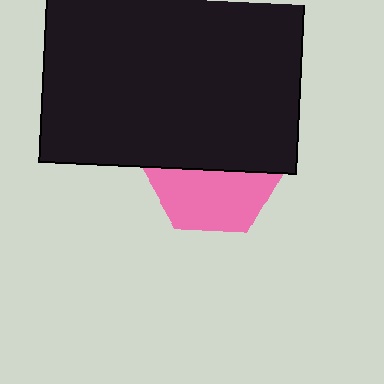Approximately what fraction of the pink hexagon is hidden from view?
Roughly 52% of the pink hexagon is hidden behind the black rectangle.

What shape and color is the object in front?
The object in front is a black rectangle.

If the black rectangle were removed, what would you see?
You would see the complete pink hexagon.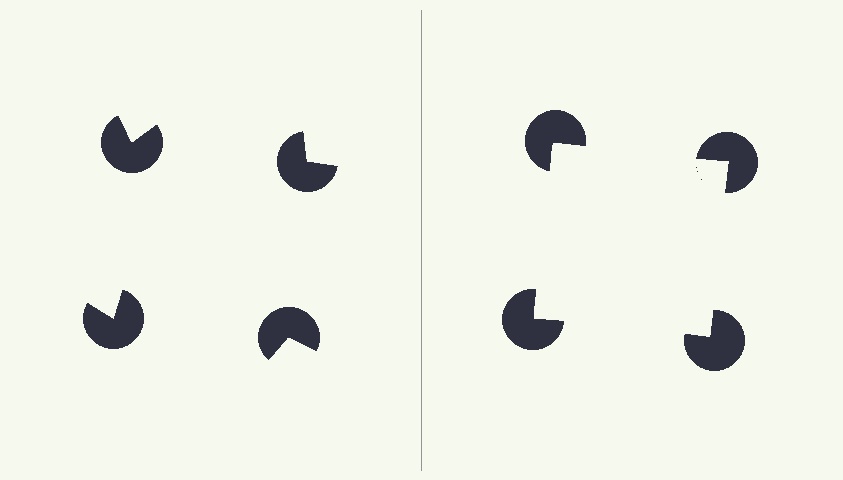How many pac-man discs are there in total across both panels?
8 — 4 on each side.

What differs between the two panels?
The pac-man discs are positioned identically on both sides; only the wedge orientations differ. On the right they align to a square; on the left they are misaligned.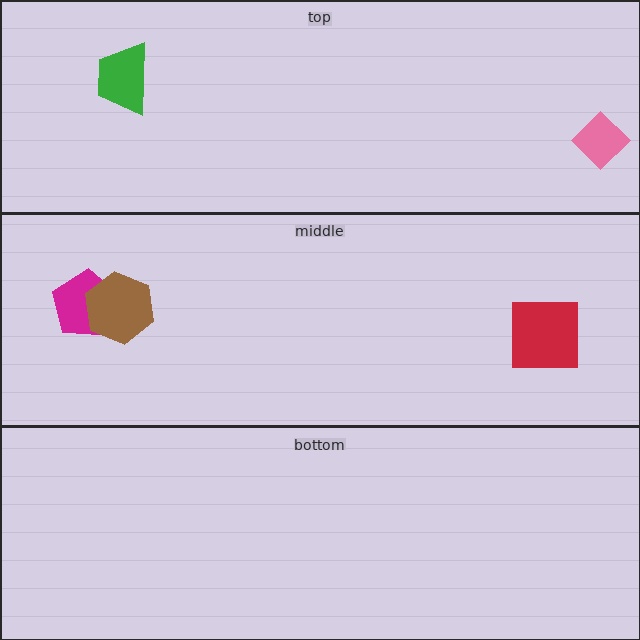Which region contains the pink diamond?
The top region.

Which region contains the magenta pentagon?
The middle region.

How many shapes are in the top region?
2.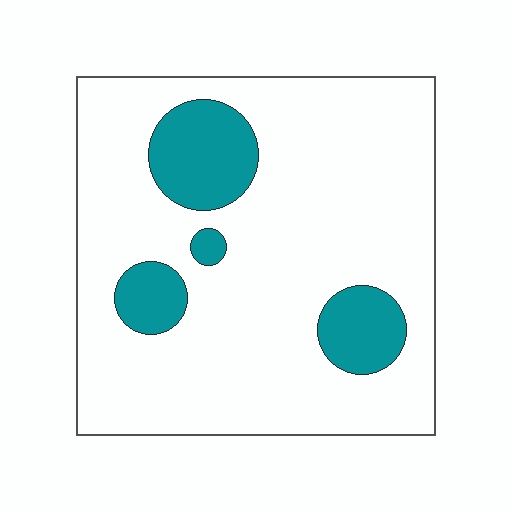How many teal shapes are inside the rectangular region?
4.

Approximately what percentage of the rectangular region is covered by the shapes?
Approximately 15%.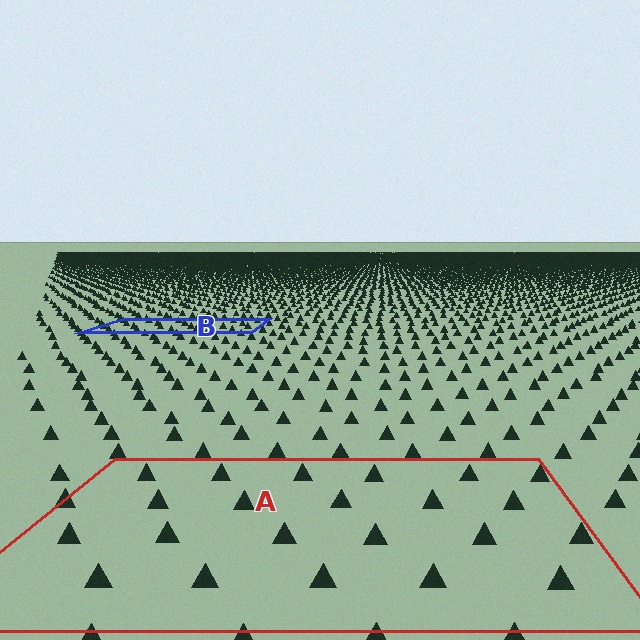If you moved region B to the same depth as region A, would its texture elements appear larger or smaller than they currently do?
They would appear larger. At a closer depth, the same texture elements are projected at a bigger on-screen size.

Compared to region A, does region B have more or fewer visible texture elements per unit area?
Region B has more texture elements per unit area — they are packed more densely because it is farther away.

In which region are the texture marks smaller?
The texture marks are smaller in region B, because it is farther away.